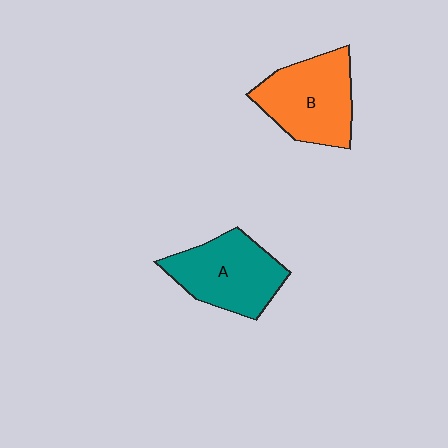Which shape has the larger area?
Shape B (orange).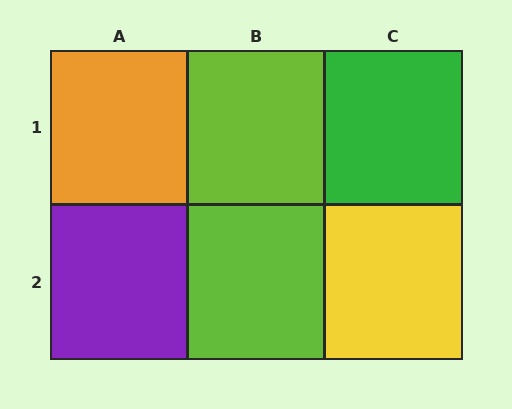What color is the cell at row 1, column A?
Orange.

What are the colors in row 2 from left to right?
Purple, lime, yellow.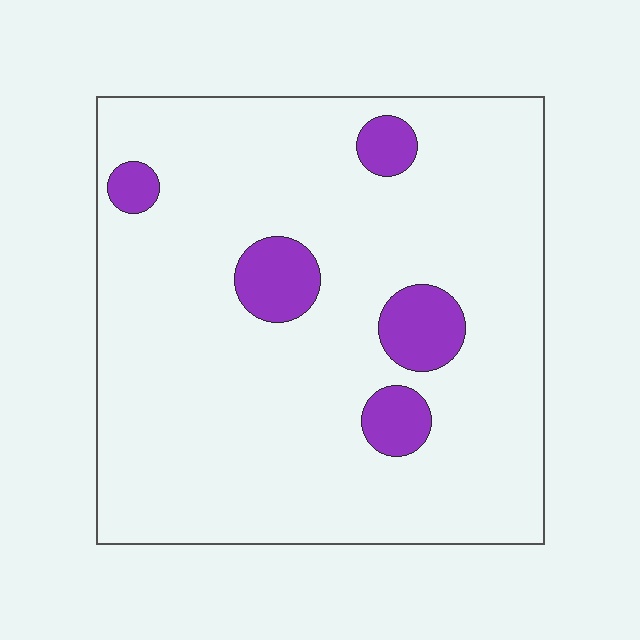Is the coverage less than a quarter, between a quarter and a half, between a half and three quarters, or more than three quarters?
Less than a quarter.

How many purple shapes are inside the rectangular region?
5.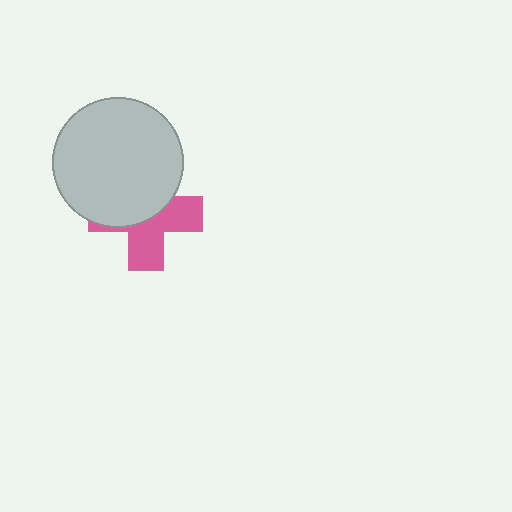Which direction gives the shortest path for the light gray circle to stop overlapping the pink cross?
Moving up gives the shortest separation.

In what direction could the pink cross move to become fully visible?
The pink cross could move down. That would shift it out from behind the light gray circle entirely.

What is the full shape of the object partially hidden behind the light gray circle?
The partially hidden object is a pink cross.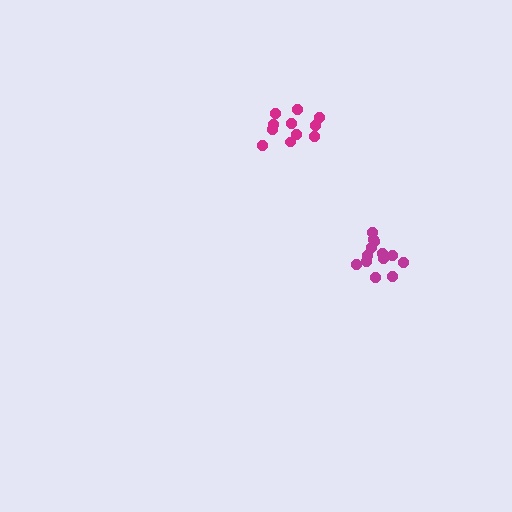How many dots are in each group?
Group 1: 13 dots, Group 2: 11 dots (24 total).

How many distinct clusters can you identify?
There are 2 distinct clusters.